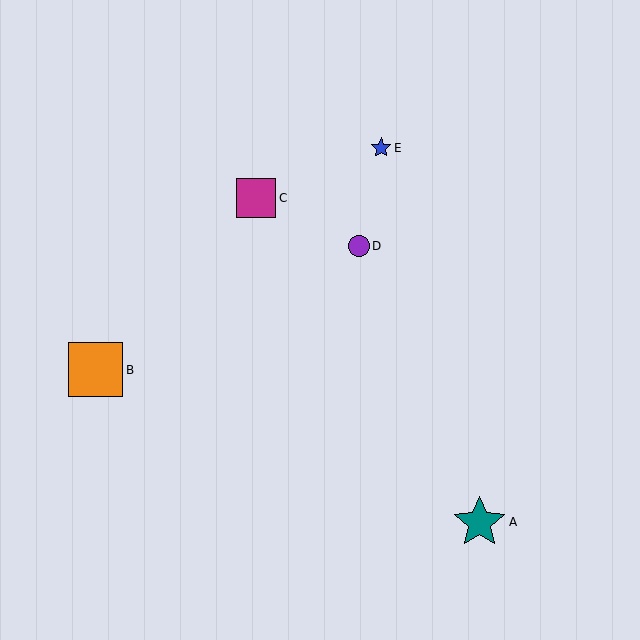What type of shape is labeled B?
Shape B is an orange square.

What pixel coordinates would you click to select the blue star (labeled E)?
Click at (381, 148) to select the blue star E.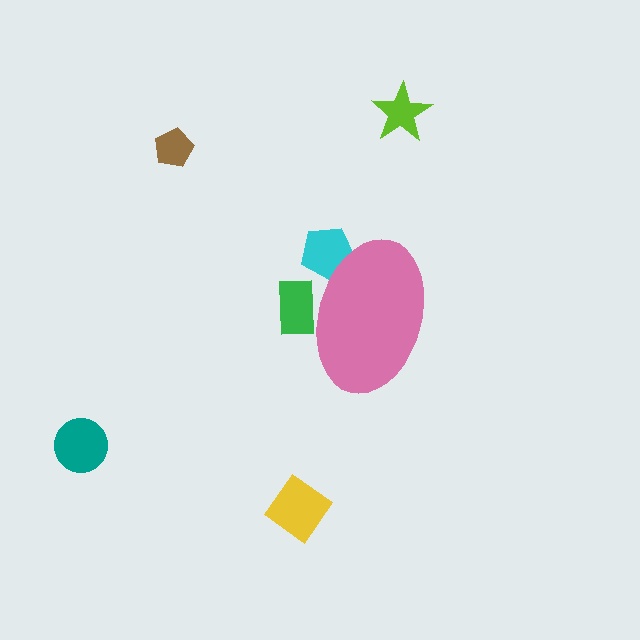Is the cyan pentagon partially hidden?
Yes, the cyan pentagon is partially hidden behind the pink ellipse.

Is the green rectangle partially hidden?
Yes, the green rectangle is partially hidden behind the pink ellipse.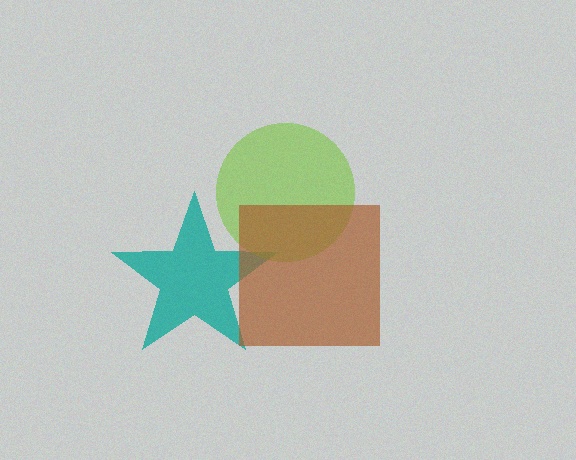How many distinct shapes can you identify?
There are 3 distinct shapes: a teal star, a lime circle, a brown square.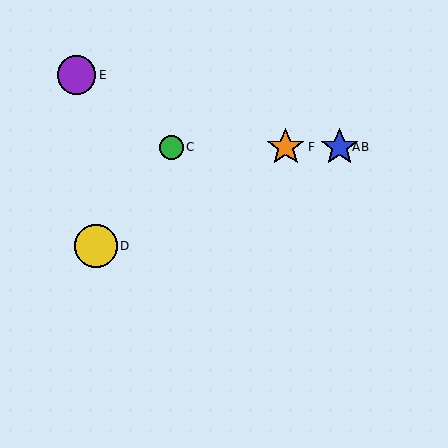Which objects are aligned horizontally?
Objects A, B, C, F are aligned horizontally.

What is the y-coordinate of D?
Object D is at y≈246.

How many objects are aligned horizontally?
4 objects (A, B, C, F) are aligned horizontally.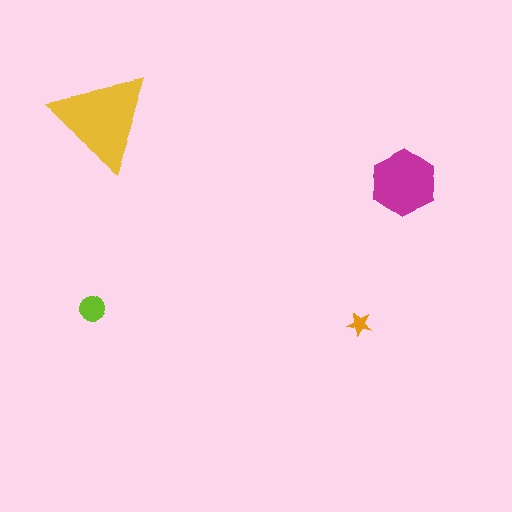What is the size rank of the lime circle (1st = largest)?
3rd.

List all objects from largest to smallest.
The yellow triangle, the magenta hexagon, the lime circle, the orange star.